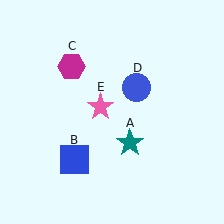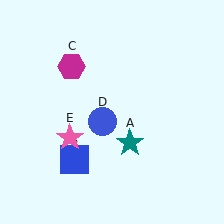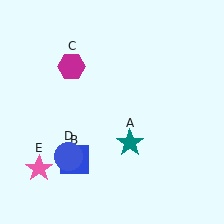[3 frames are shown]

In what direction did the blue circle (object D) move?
The blue circle (object D) moved down and to the left.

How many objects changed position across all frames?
2 objects changed position: blue circle (object D), pink star (object E).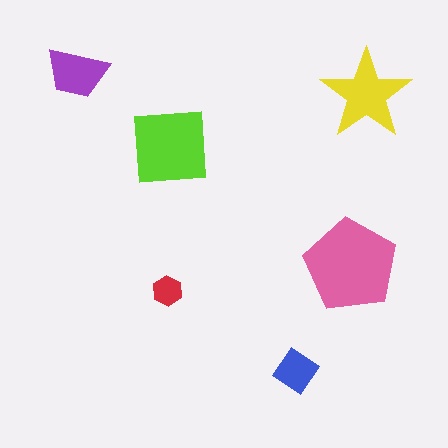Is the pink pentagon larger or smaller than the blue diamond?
Larger.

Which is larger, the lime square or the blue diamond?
The lime square.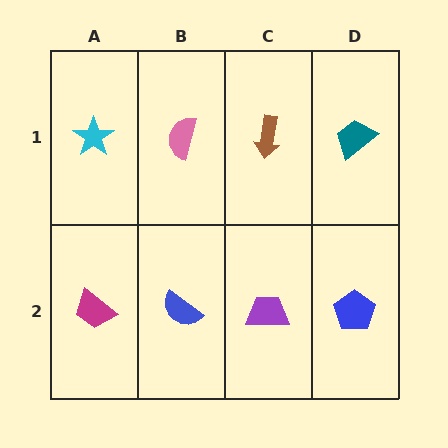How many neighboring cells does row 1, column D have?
2.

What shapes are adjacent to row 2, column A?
A cyan star (row 1, column A), a blue semicircle (row 2, column B).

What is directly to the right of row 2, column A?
A blue semicircle.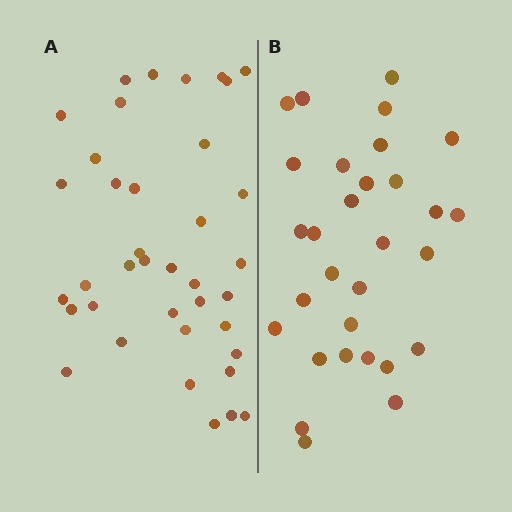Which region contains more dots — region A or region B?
Region A (the left region) has more dots.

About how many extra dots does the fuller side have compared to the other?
Region A has roughly 8 or so more dots than region B.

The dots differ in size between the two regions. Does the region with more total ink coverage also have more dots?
No. Region B has more total ink coverage because its dots are larger, but region A actually contains more individual dots. Total area can be misleading — the number of items is what matters here.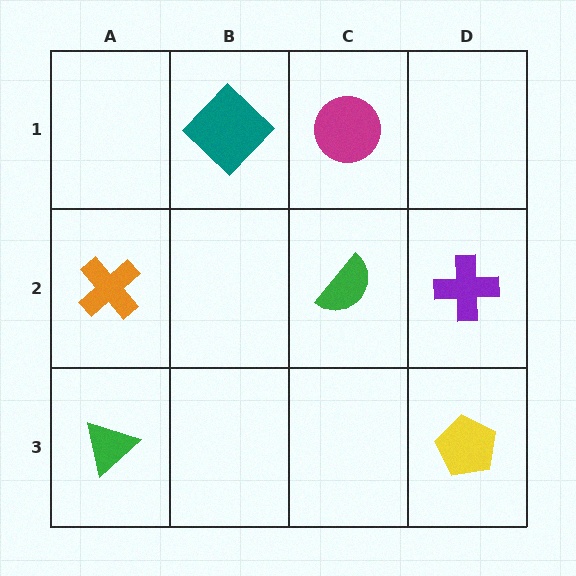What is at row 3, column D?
A yellow pentagon.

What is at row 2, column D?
A purple cross.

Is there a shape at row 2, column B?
No, that cell is empty.